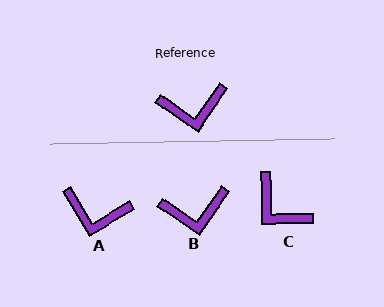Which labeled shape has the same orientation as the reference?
B.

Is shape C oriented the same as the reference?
No, it is off by about 55 degrees.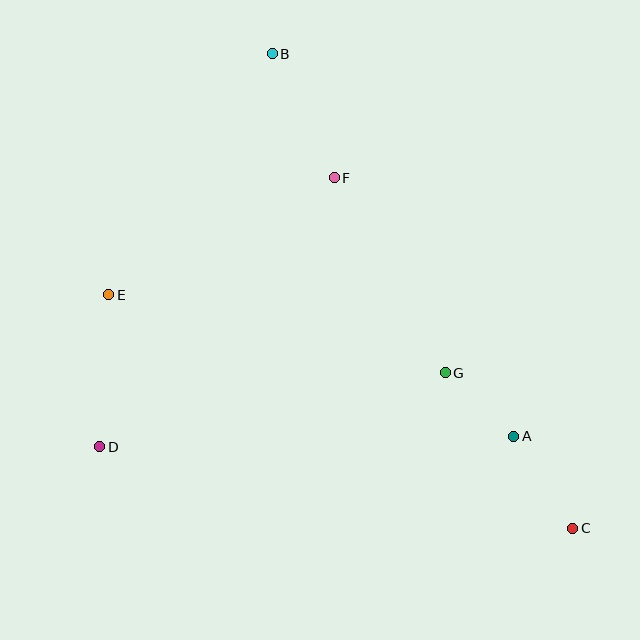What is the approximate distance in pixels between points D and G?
The distance between D and G is approximately 353 pixels.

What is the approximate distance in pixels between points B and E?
The distance between B and E is approximately 291 pixels.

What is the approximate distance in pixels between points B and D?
The distance between B and D is approximately 429 pixels.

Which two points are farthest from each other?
Points B and C are farthest from each other.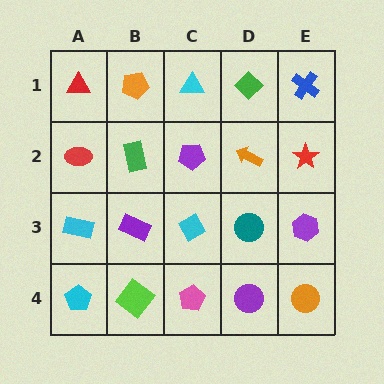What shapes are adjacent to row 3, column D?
An orange arrow (row 2, column D), a purple circle (row 4, column D), a cyan diamond (row 3, column C), a purple hexagon (row 3, column E).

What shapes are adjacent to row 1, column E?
A red star (row 2, column E), a green diamond (row 1, column D).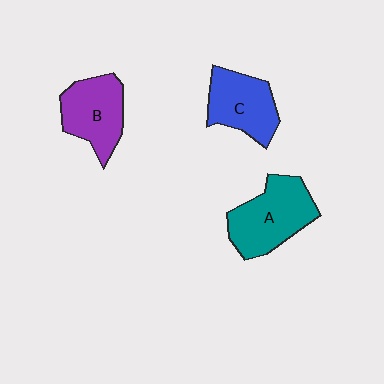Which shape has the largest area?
Shape A (teal).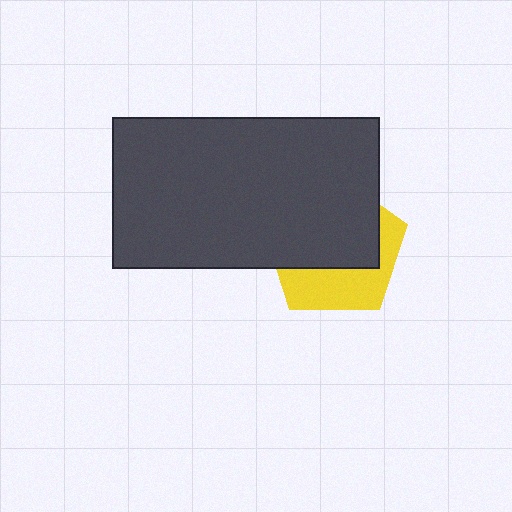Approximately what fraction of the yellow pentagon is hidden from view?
Roughly 61% of the yellow pentagon is hidden behind the dark gray rectangle.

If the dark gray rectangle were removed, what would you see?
You would see the complete yellow pentagon.